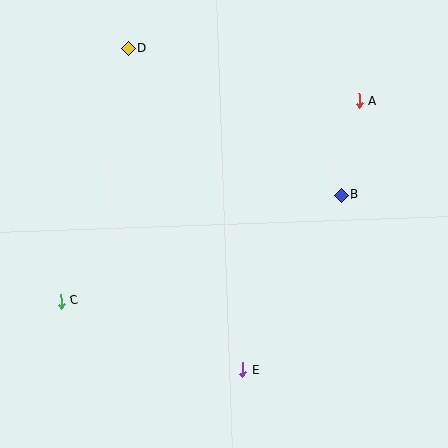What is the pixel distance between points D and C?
The distance between D and C is 261 pixels.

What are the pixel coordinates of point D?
Point D is at (128, 49).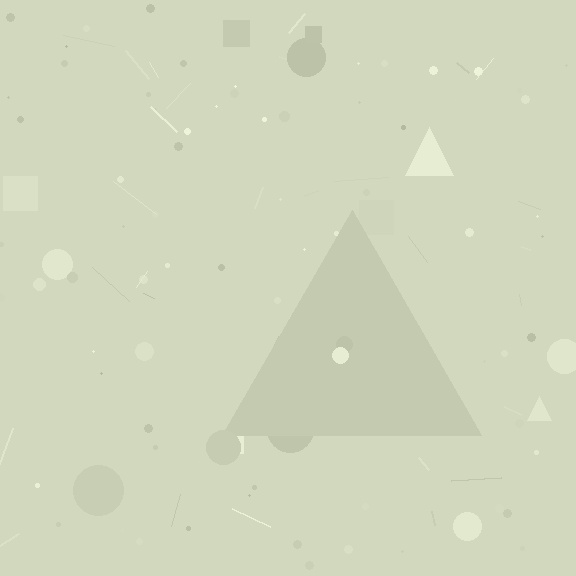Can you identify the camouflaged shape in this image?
The camouflaged shape is a triangle.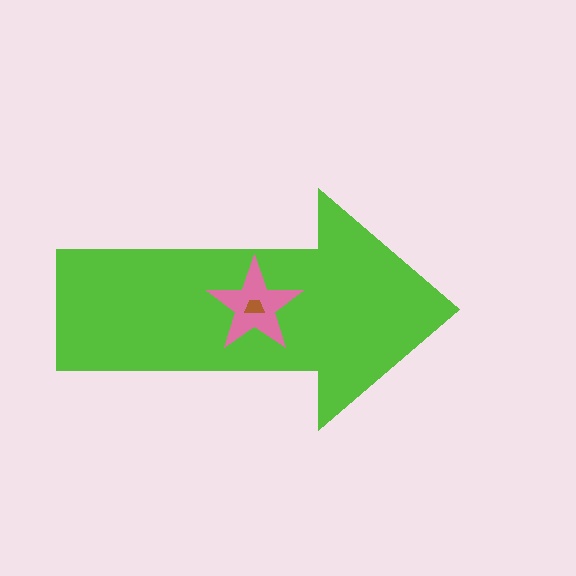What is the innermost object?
The brown trapezoid.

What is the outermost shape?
The lime arrow.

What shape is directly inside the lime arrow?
The pink star.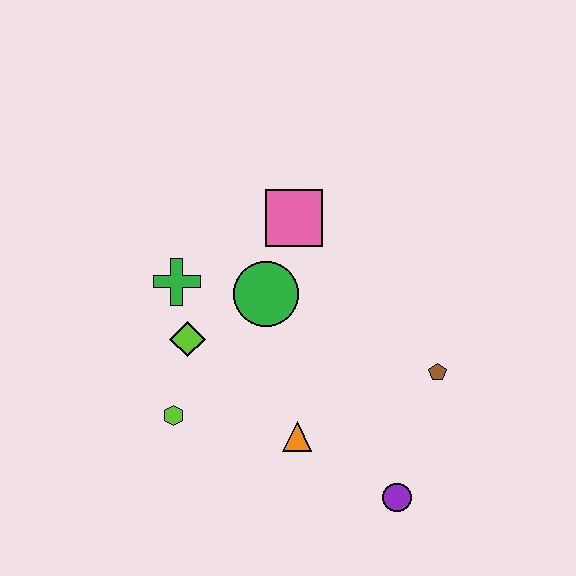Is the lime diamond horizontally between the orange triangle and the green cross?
Yes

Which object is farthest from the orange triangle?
The pink square is farthest from the orange triangle.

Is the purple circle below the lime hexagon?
Yes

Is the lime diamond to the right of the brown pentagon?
No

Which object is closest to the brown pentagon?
The purple circle is closest to the brown pentagon.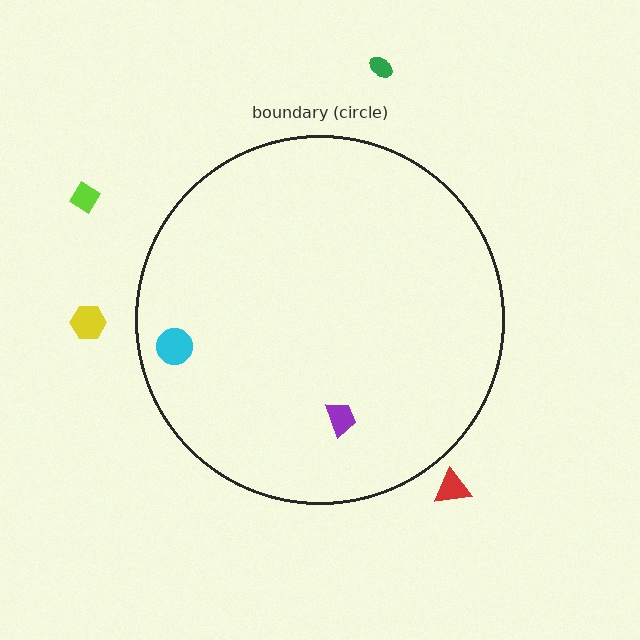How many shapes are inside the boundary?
2 inside, 4 outside.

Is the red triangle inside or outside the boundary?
Outside.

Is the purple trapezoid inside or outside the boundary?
Inside.